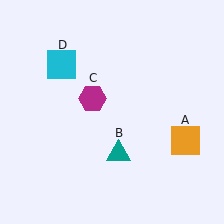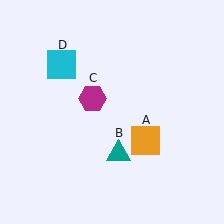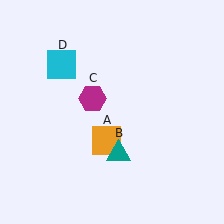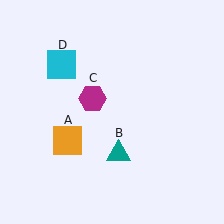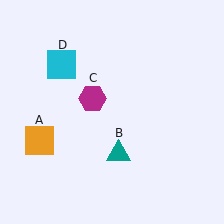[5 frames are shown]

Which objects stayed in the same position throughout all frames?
Teal triangle (object B) and magenta hexagon (object C) and cyan square (object D) remained stationary.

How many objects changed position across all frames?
1 object changed position: orange square (object A).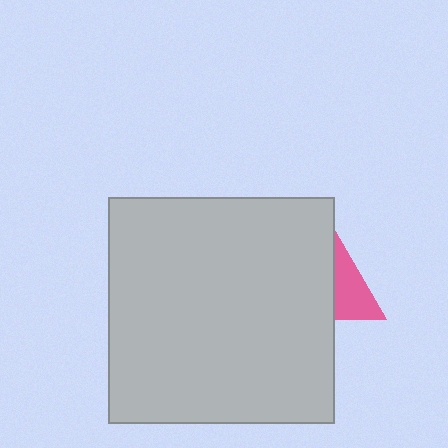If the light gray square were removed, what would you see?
You would see the complete pink triangle.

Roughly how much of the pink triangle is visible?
A small part of it is visible (roughly 34%).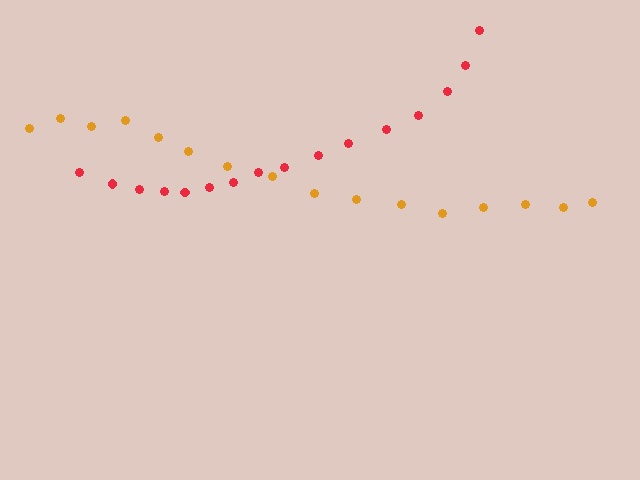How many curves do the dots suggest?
There are 2 distinct paths.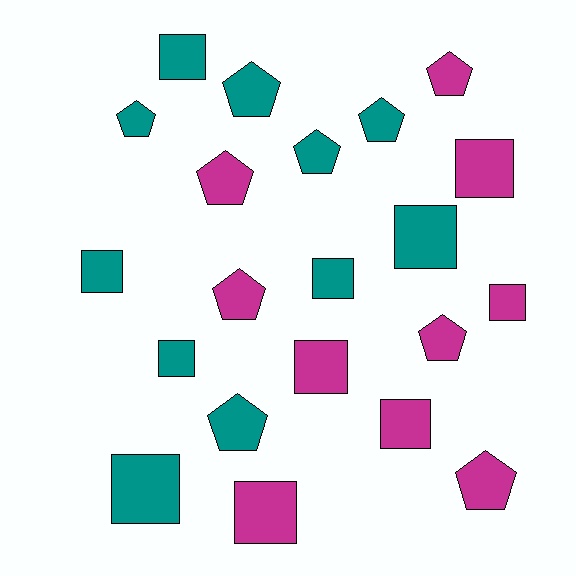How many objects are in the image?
There are 21 objects.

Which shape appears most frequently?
Square, with 11 objects.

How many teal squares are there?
There are 6 teal squares.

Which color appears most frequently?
Teal, with 11 objects.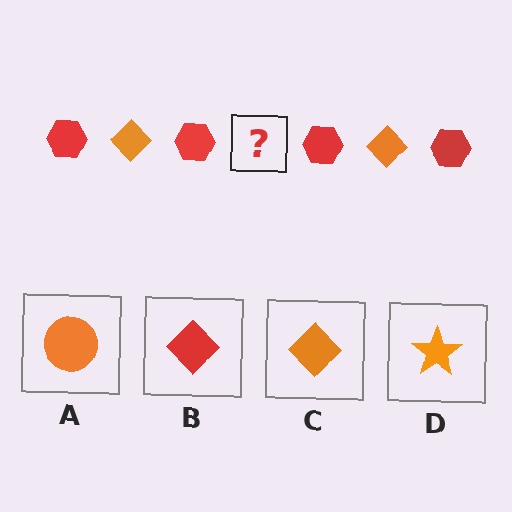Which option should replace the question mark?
Option C.